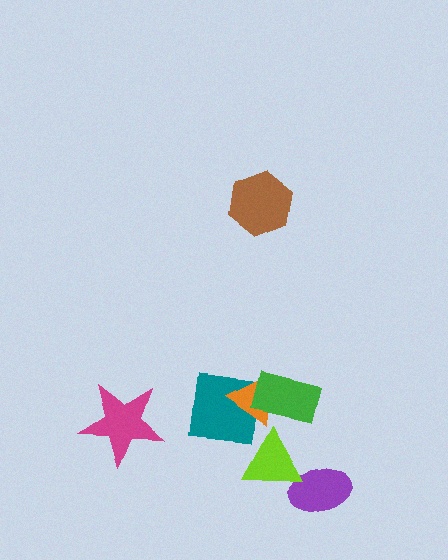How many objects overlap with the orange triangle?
2 objects overlap with the orange triangle.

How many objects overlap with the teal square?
3 objects overlap with the teal square.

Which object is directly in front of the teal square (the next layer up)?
The orange triangle is directly in front of the teal square.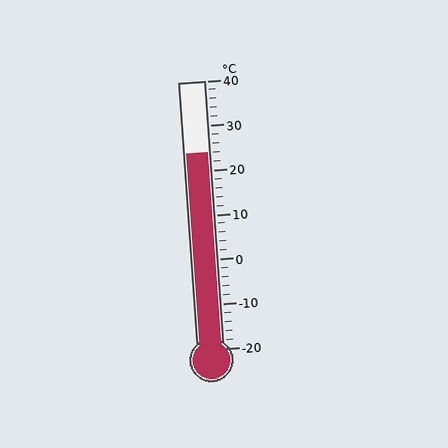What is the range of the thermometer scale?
The thermometer scale ranges from -20°C to 40°C.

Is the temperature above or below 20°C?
The temperature is above 20°C.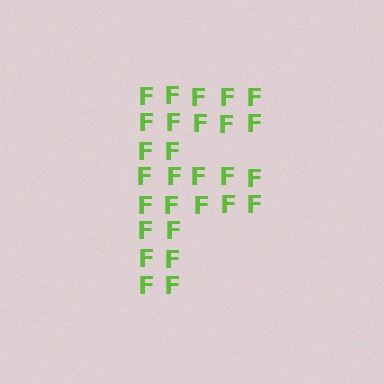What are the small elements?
The small elements are letter F's.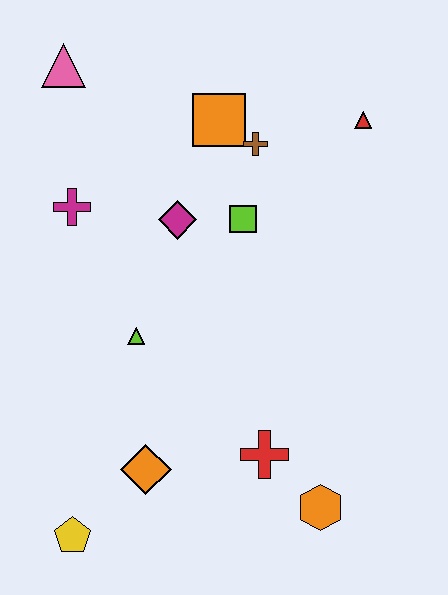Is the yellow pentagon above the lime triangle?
No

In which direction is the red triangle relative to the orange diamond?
The red triangle is above the orange diamond.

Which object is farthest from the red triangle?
The yellow pentagon is farthest from the red triangle.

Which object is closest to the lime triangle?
The magenta diamond is closest to the lime triangle.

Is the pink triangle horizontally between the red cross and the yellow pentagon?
No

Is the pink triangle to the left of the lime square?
Yes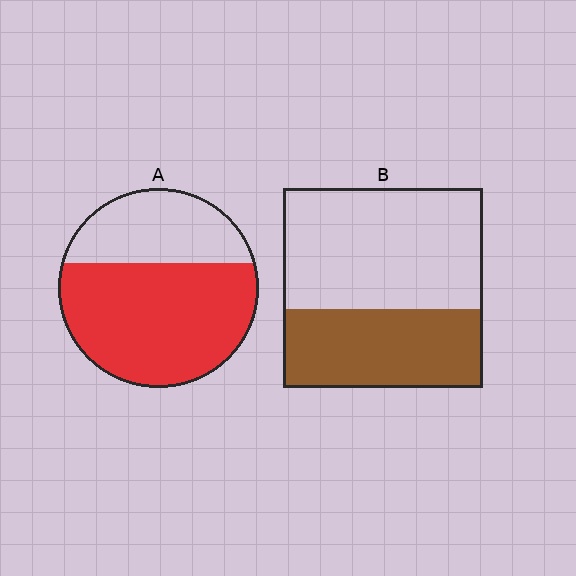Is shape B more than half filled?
No.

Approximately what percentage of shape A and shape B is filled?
A is approximately 65% and B is approximately 40%.